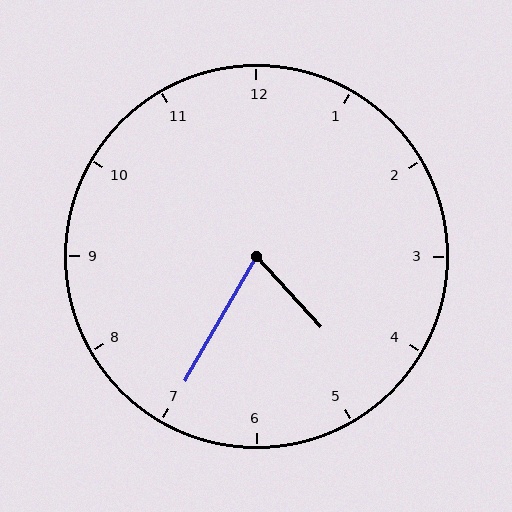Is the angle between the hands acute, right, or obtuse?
It is acute.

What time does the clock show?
4:35.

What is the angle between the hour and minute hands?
Approximately 72 degrees.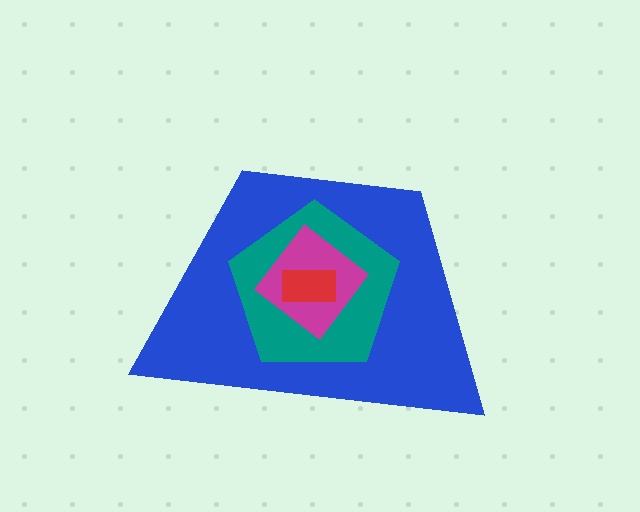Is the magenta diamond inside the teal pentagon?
Yes.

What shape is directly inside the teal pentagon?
The magenta diamond.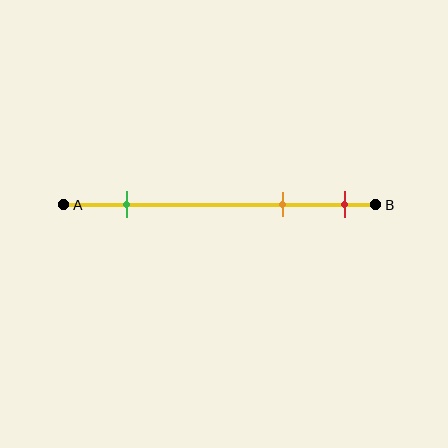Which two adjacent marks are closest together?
The orange and red marks are the closest adjacent pair.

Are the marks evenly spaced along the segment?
No, the marks are not evenly spaced.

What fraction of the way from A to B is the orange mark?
The orange mark is approximately 70% (0.7) of the way from A to B.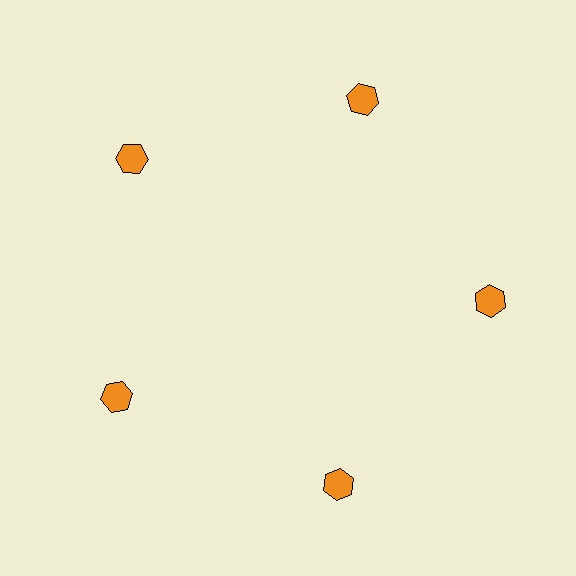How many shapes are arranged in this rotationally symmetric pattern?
There are 5 shapes, arranged in 5 groups of 1.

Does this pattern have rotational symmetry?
Yes, this pattern has 5-fold rotational symmetry. It looks the same after rotating 72 degrees around the center.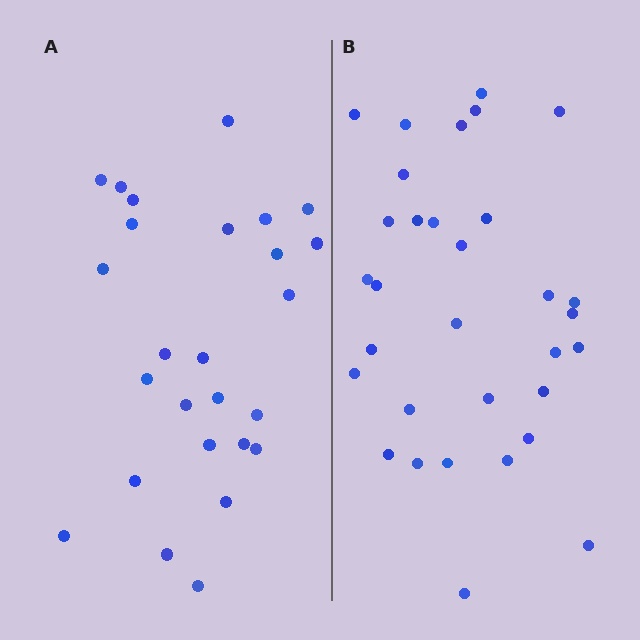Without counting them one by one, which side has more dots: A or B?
Region B (the right region) has more dots.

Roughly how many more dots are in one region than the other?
Region B has about 6 more dots than region A.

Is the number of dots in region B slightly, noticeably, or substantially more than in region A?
Region B has only slightly more — the two regions are fairly close. The ratio is roughly 1.2 to 1.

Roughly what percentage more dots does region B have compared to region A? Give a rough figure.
About 25% more.